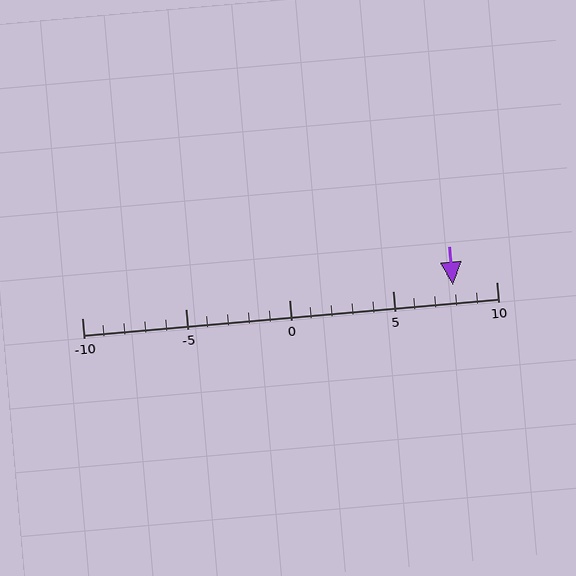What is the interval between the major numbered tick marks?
The major tick marks are spaced 5 units apart.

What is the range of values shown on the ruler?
The ruler shows values from -10 to 10.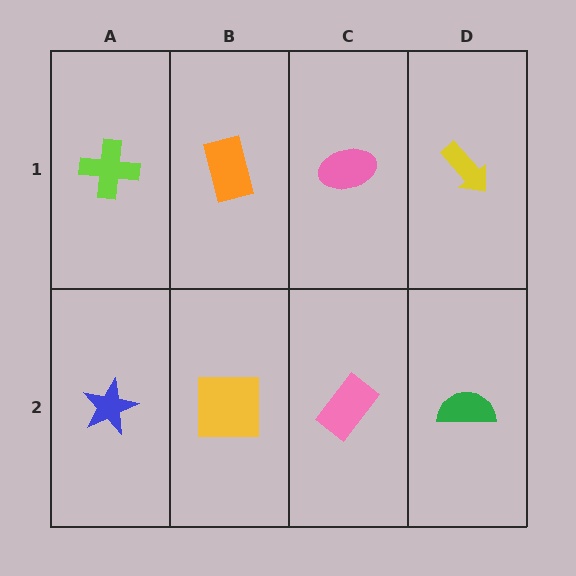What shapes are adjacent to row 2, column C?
A pink ellipse (row 1, column C), a yellow square (row 2, column B), a green semicircle (row 2, column D).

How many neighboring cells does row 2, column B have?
3.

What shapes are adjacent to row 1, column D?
A green semicircle (row 2, column D), a pink ellipse (row 1, column C).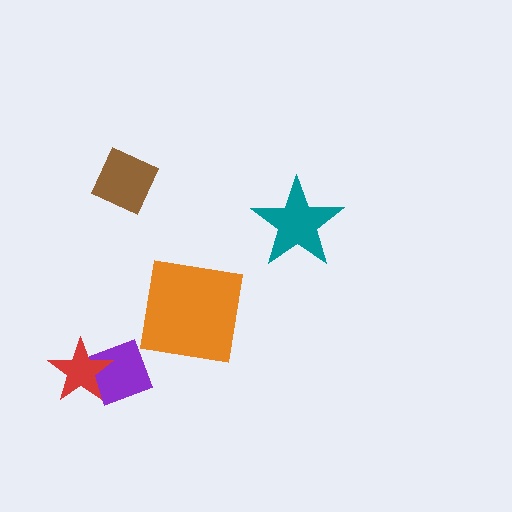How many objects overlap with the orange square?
0 objects overlap with the orange square.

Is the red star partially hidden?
No, no other shape covers it.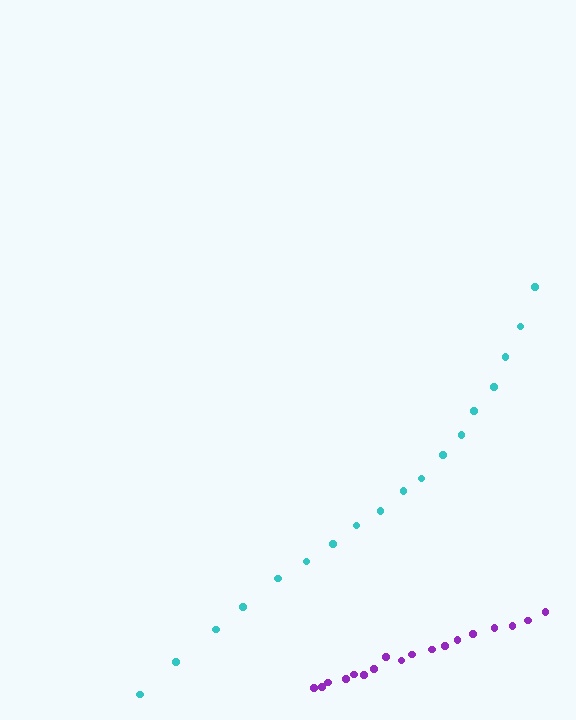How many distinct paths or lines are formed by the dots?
There are 2 distinct paths.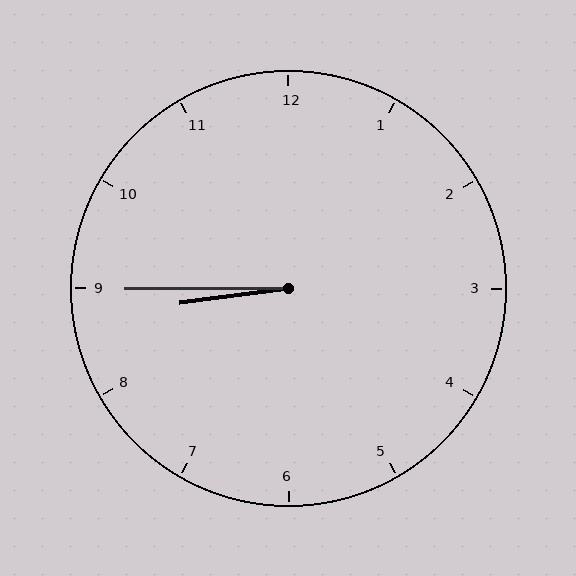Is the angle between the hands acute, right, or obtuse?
It is acute.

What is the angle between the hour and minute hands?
Approximately 8 degrees.